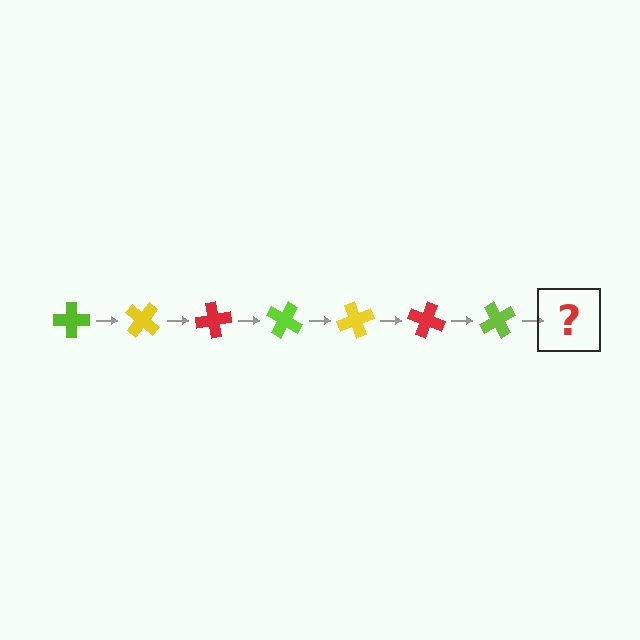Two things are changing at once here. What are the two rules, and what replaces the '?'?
The two rules are that it rotates 40 degrees each step and the color cycles through lime, yellow, and red. The '?' should be a yellow cross, rotated 280 degrees from the start.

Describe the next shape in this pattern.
It should be a yellow cross, rotated 280 degrees from the start.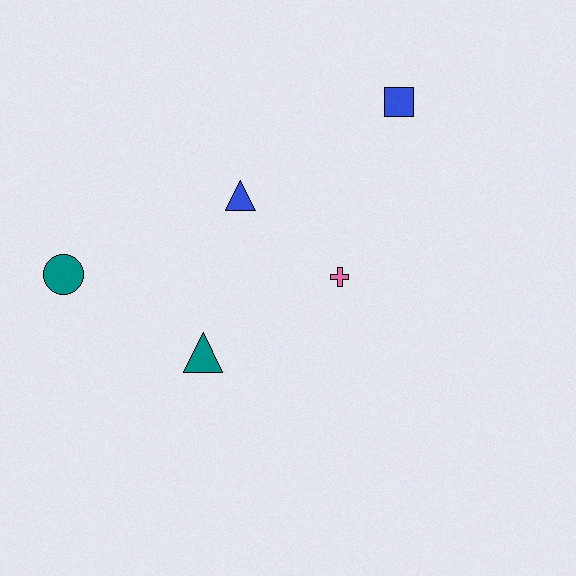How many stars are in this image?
There are no stars.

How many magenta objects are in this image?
There are no magenta objects.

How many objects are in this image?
There are 5 objects.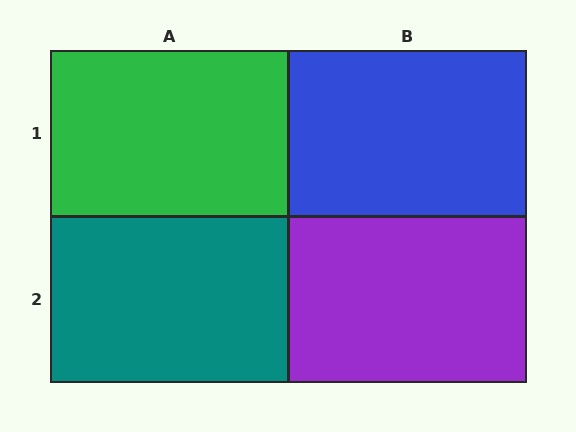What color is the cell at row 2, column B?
Purple.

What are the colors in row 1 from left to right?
Green, blue.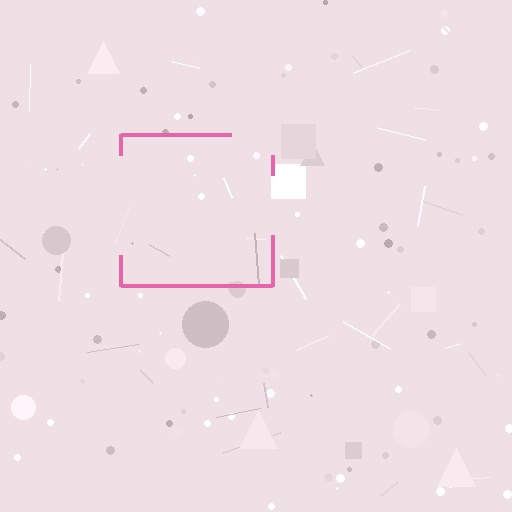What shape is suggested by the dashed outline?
The dashed outline suggests a square.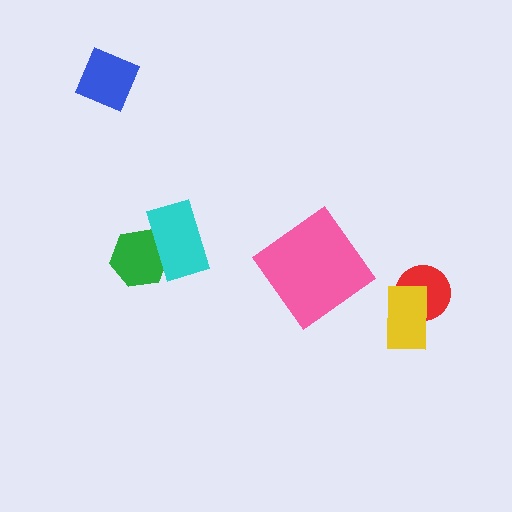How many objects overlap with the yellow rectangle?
1 object overlaps with the yellow rectangle.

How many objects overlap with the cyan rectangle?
1 object overlaps with the cyan rectangle.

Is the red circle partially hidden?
Yes, it is partially covered by another shape.